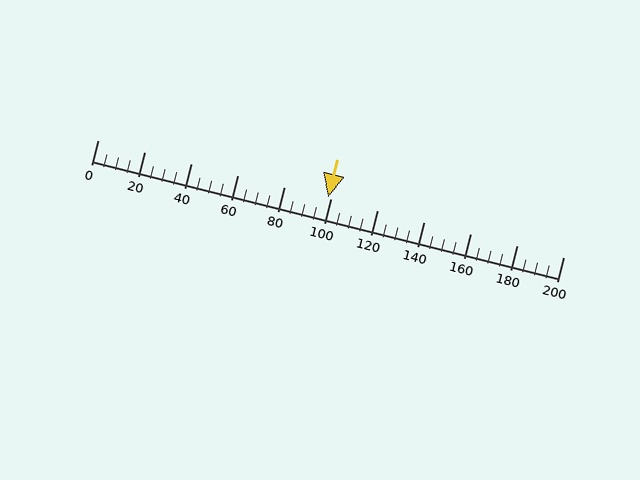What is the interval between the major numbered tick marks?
The major tick marks are spaced 20 units apart.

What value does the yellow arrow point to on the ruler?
The yellow arrow points to approximately 99.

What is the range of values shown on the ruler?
The ruler shows values from 0 to 200.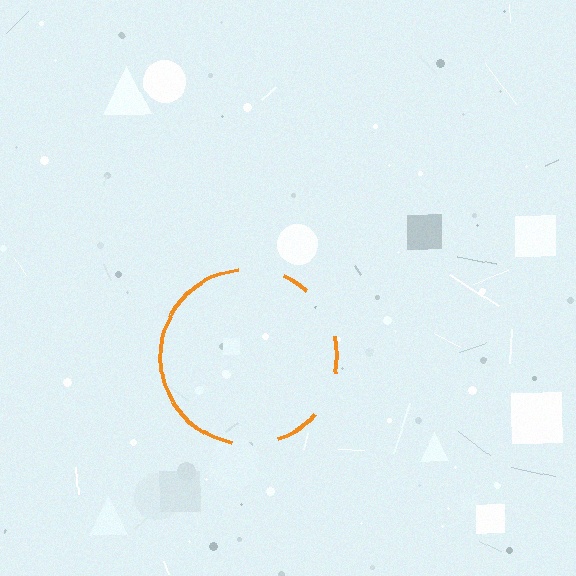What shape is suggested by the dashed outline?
The dashed outline suggests a circle.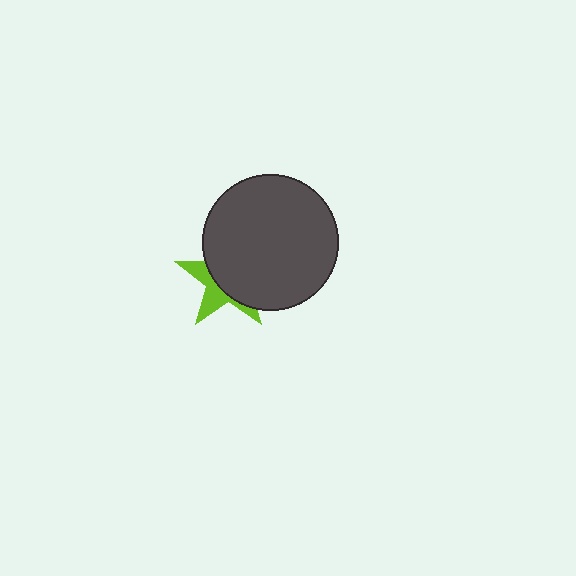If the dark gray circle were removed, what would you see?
You would see the complete lime star.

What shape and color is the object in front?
The object in front is a dark gray circle.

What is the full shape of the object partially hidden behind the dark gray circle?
The partially hidden object is a lime star.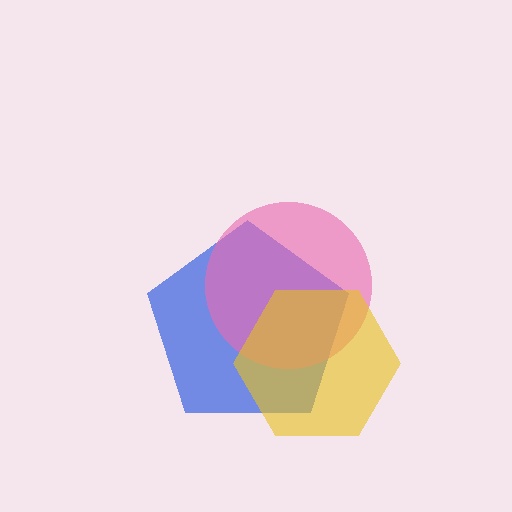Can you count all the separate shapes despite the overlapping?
Yes, there are 3 separate shapes.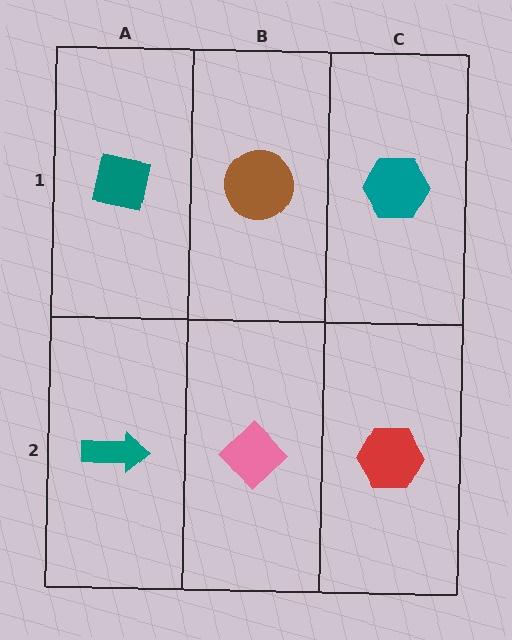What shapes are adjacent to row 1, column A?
A teal arrow (row 2, column A), a brown circle (row 1, column B).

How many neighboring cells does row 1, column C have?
2.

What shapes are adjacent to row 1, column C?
A red hexagon (row 2, column C), a brown circle (row 1, column B).